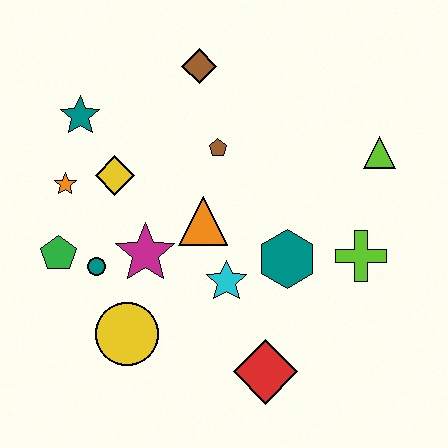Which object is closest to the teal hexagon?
The cyan star is closest to the teal hexagon.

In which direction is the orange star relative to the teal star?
The orange star is below the teal star.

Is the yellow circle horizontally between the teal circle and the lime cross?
Yes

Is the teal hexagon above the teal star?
No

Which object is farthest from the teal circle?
The lime triangle is farthest from the teal circle.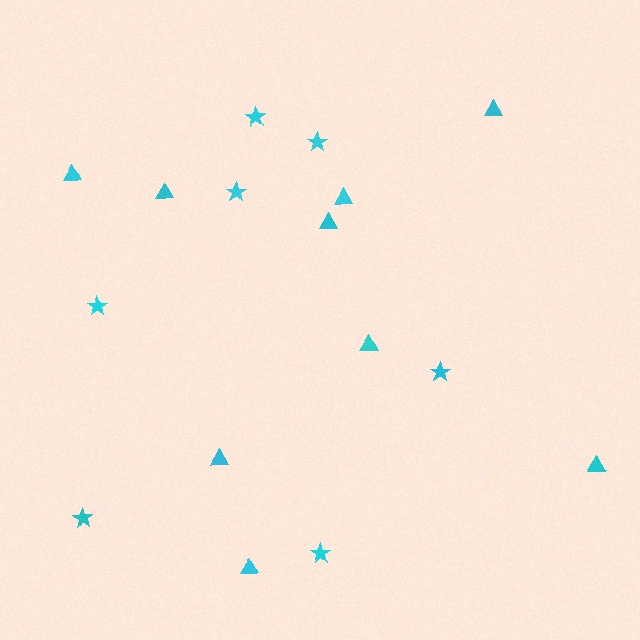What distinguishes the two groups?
There are 2 groups: one group of stars (7) and one group of triangles (9).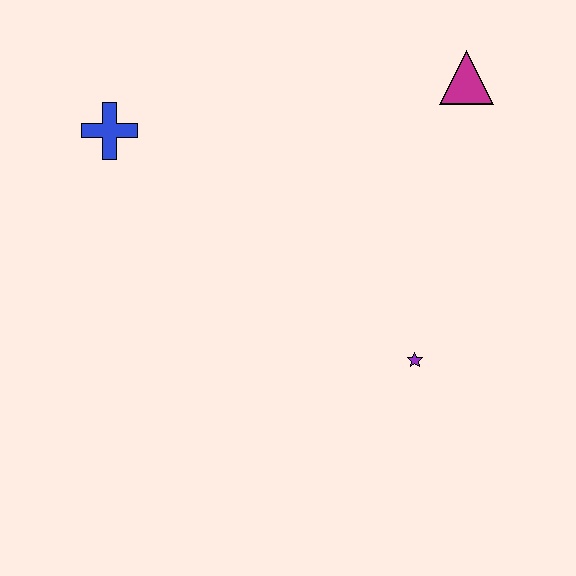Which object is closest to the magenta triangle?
The purple star is closest to the magenta triangle.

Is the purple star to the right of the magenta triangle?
No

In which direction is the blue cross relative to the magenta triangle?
The blue cross is to the left of the magenta triangle.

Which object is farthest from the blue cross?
The purple star is farthest from the blue cross.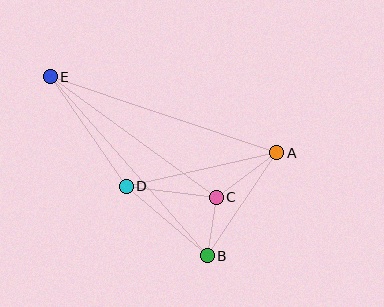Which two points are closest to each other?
Points B and C are closest to each other.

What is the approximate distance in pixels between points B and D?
The distance between B and D is approximately 107 pixels.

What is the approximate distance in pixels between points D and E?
The distance between D and E is approximately 133 pixels.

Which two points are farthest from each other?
Points A and E are farthest from each other.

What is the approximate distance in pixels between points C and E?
The distance between C and E is approximately 205 pixels.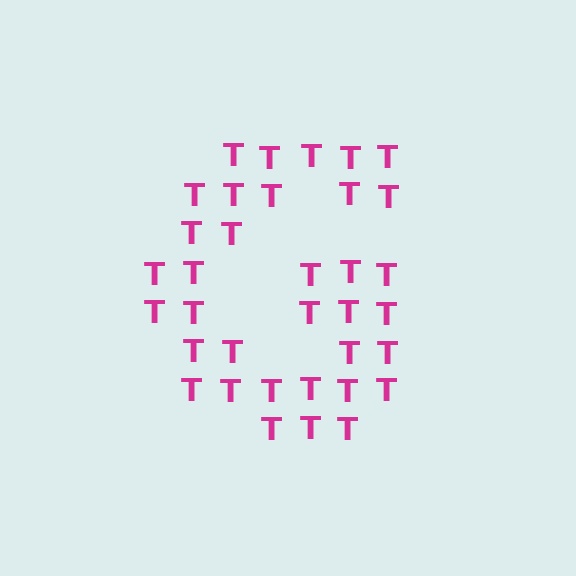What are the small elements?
The small elements are letter T's.